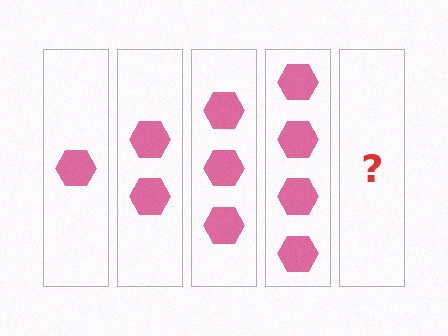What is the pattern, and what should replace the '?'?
The pattern is that each step adds one more hexagon. The '?' should be 5 hexagons.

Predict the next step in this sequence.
The next step is 5 hexagons.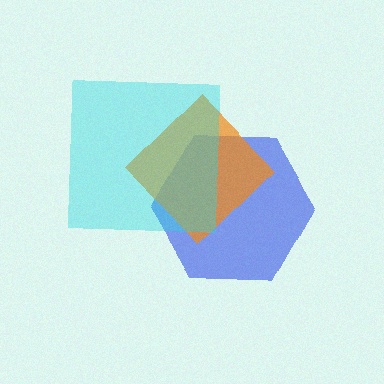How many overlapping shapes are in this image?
There are 3 overlapping shapes in the image.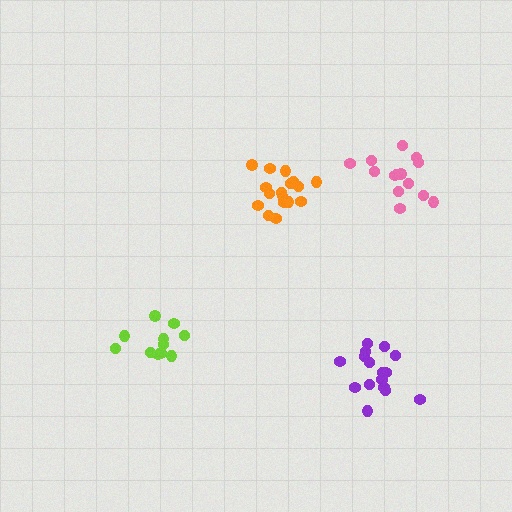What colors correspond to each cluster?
The clusters are colored: pink, lime, orange, purple.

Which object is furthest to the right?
The pink cluster is rightmost.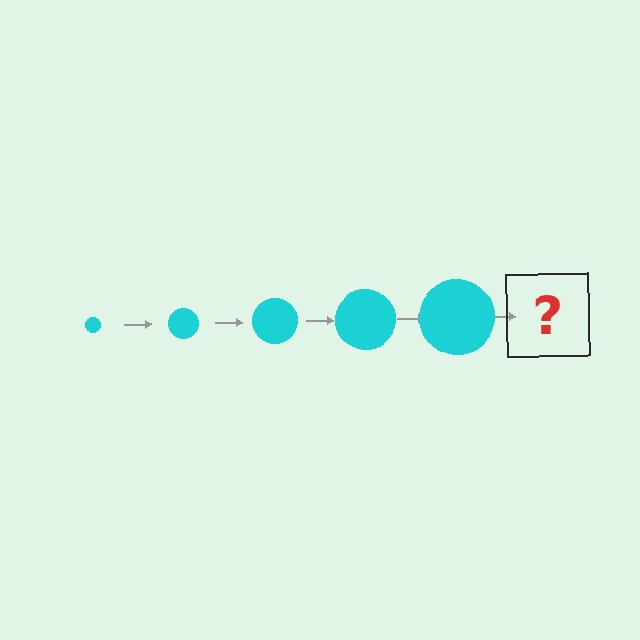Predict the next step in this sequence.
The next step is a cyan circle, larger than the previous one.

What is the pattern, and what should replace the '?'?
The pattern is that the circle gets progressively larger each step. The '?' should be a cyan circle, larger than the previous one.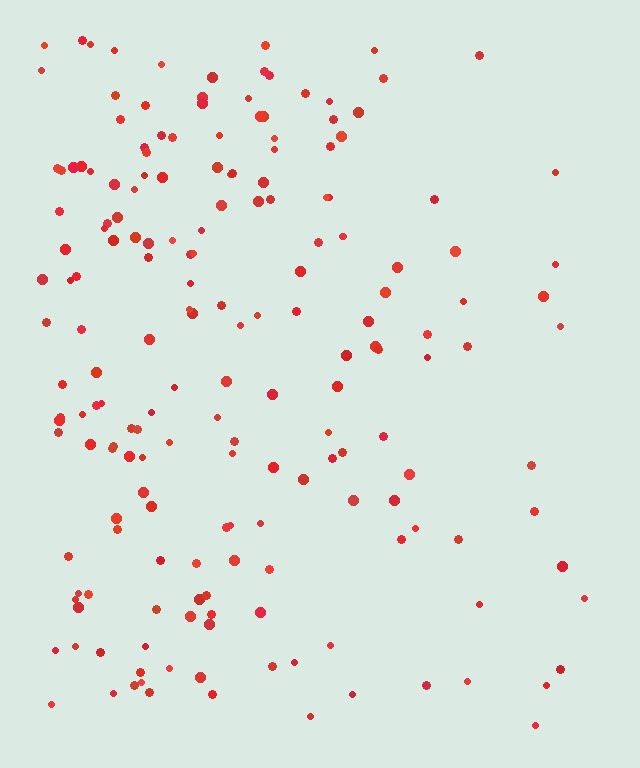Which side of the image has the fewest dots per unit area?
The right.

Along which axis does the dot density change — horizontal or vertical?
Horizontal.